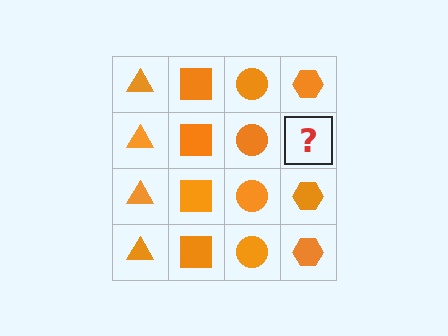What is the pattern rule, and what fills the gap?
The rule is that each column has a consistent shape. The gap should be filled with an orange hexagon.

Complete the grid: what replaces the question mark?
The question mark should be replaced with an orange hexagon.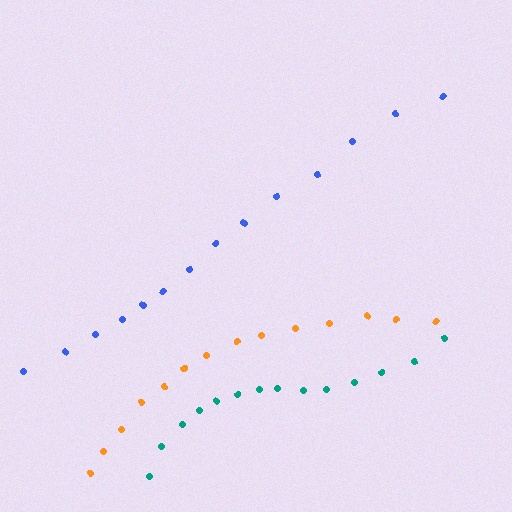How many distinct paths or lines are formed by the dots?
There are 3 distinct paths.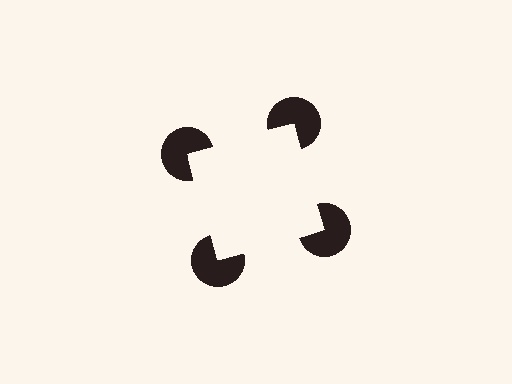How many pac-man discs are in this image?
There are 4 — one at each vertex of the illusory square.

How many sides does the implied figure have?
4 sides.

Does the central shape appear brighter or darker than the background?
It typically appears slightly brighter than the background, even though no actual brightness change is drawn.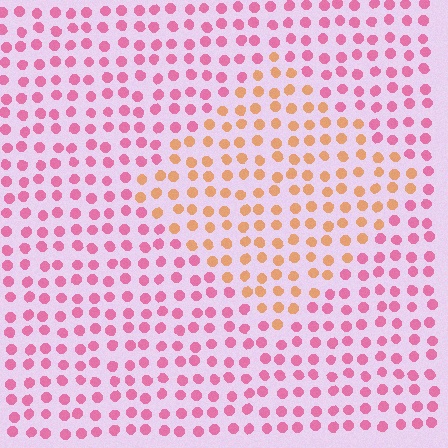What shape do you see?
I see a diamond.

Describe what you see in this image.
The image is filled with small pink elements in a uniform arrangement. A diamond-shaped region is visible where the elements are tinted to a slightly different hue, forming a subtle color boundary.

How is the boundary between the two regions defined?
The boundary is defined purely by a slight shift in hue (about 53 degrees). Spacing, size, and orientation are identical on both sides.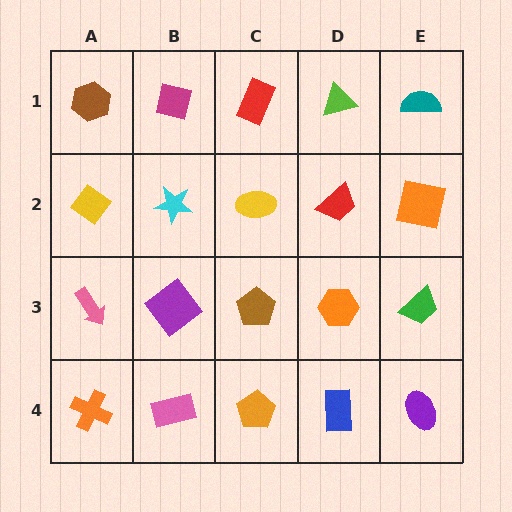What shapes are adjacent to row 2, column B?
A magenta square (row 1, column B), a purple diamond (row 3, column B), a yellow diamond (row 2, column A), a yellow ellipse (row 2, column C).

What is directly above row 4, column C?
A brown pentagon.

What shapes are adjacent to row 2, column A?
A brown hexagon (row 1, column A), a pink arrow (row 3, column A), a cyan star (row 2, column B).